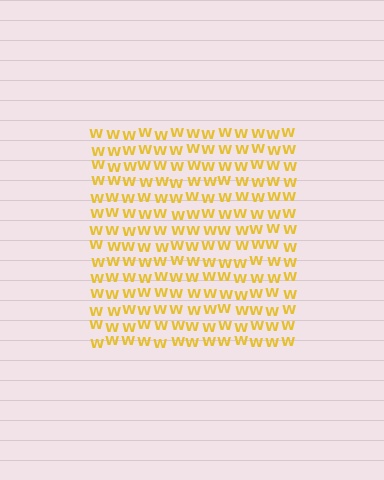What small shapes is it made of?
It is made of small letter W's.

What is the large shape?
The large shape is a square.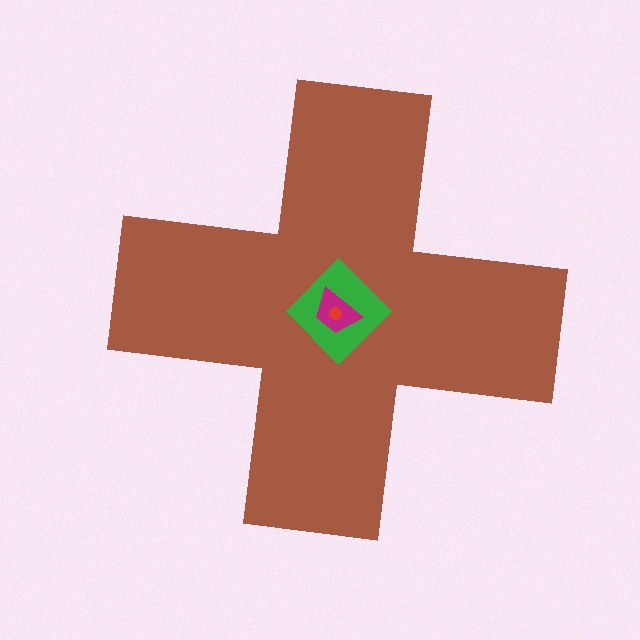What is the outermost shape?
The brown cross.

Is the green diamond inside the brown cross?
Yes.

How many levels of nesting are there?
4.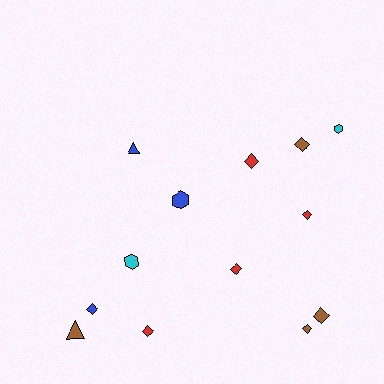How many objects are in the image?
There are 13 objects.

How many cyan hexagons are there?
There are 2 cyan hexagons.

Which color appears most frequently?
Brown, with 4 objects.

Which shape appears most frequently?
Diamond, with 8 objects.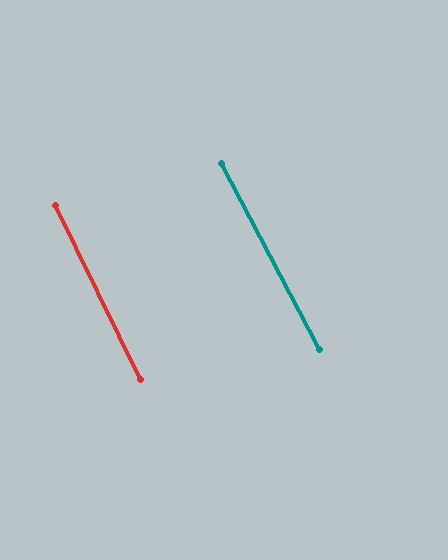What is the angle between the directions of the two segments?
Approximately 2 degrees.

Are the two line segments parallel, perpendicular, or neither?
Parallel — their directions differ by only 1.5°.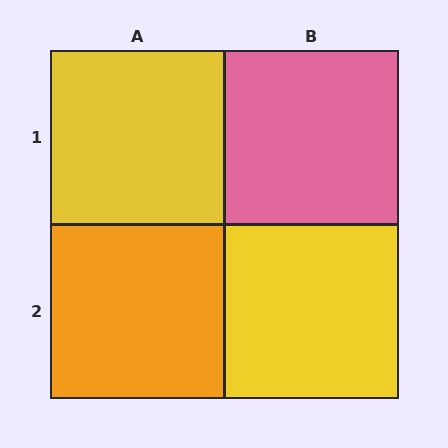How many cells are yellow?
2 cells are yellow.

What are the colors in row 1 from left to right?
Yellow, pink.